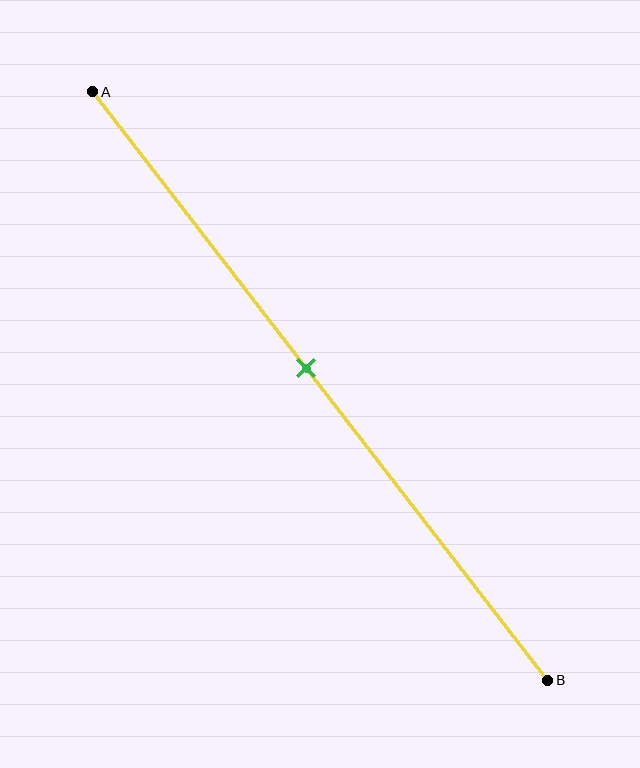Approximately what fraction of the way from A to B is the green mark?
The green mark is approximately 45% of the way from A to B.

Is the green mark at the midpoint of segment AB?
Yes, the mark is approximately at the midpoint.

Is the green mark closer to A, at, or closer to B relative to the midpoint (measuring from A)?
The green mark is approximately at the midpoint of segment AB.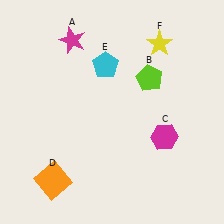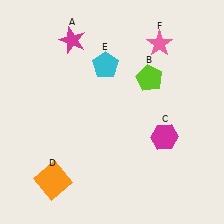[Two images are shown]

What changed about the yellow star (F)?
In Image 1, F is yellow. In Image 2, it changed to pink.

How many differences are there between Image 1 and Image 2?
There is 1 difference between the two images.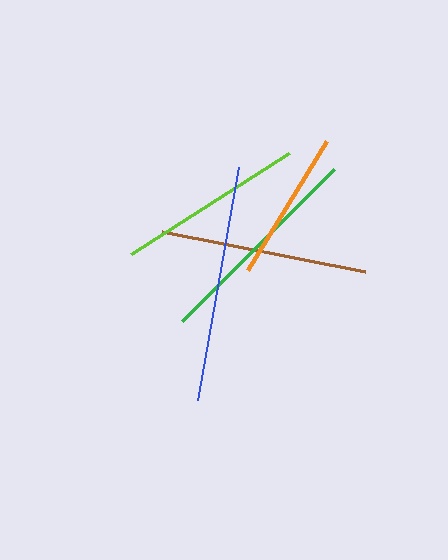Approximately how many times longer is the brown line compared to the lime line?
The brown line is approximately 1.1 times the length of the lime line.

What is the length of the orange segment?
The orange segment is approximately 151 pixels long.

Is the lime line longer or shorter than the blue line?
The blue line is longer than the lime line.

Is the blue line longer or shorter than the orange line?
The blue line is longer than the orange line.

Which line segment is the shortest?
The orange line is the shortest at approximately 151 pixels.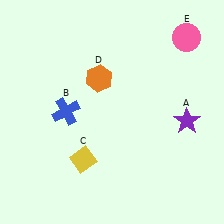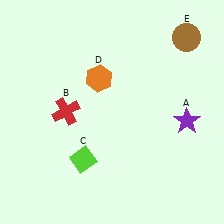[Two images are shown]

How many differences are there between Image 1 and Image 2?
There are 3 differences between the two images.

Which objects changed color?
B changed from blue to red. C changed from yellow to lime. E changed from pink to brown.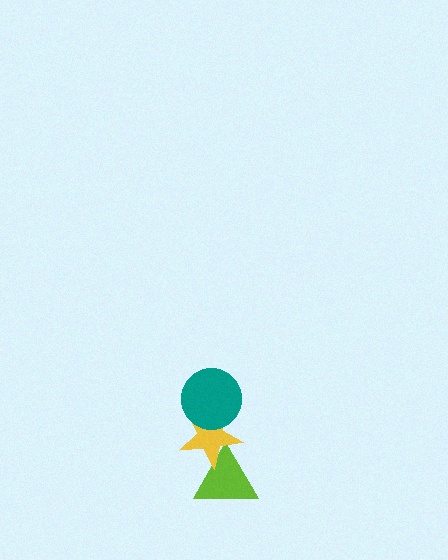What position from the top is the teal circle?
The teal circle is 1st from the top.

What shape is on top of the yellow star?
The teal circle is on top of the yellow star.